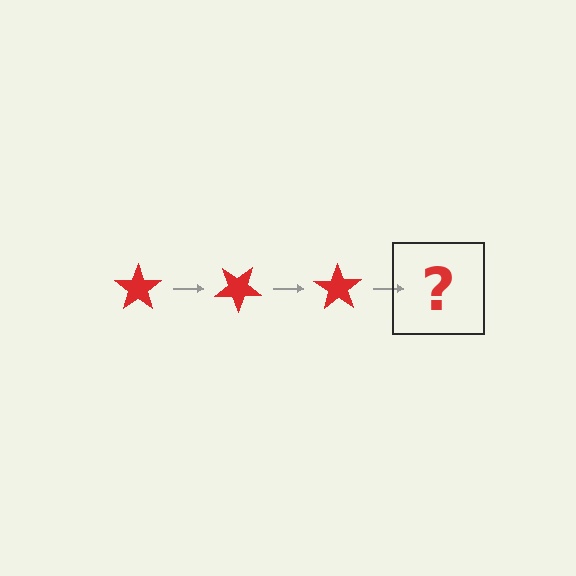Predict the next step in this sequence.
The next step is a red star rotated 105 degrees.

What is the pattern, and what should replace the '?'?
The pattern is that the star rotates 35 degrees each step. The '?' should be a red star rotated 105 degrees.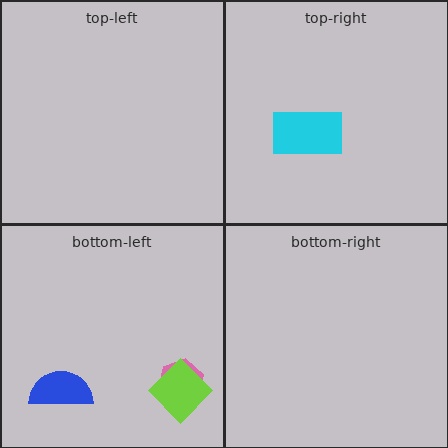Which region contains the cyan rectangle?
The top-right region.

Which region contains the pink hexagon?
The bottom-left region.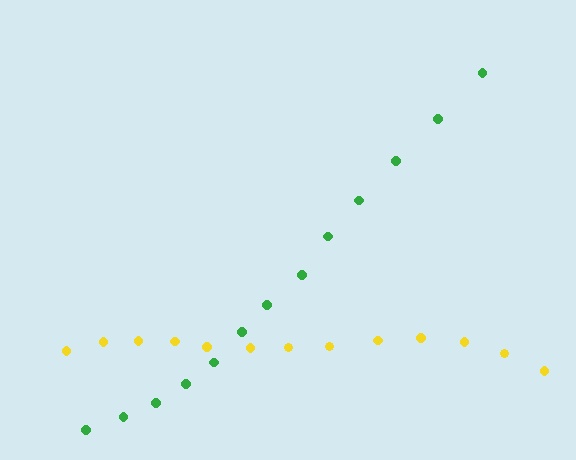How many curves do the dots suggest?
There are 2 distinct paths.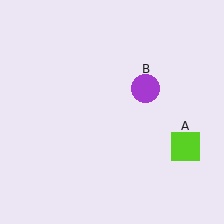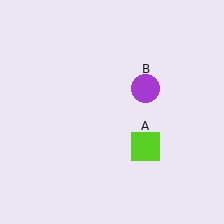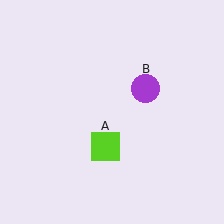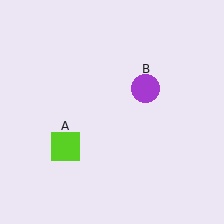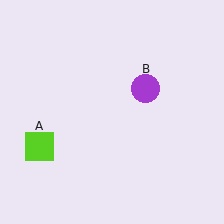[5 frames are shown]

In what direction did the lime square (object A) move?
The lime square (object A) moved left.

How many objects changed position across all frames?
1 object changed position: lime square (object A).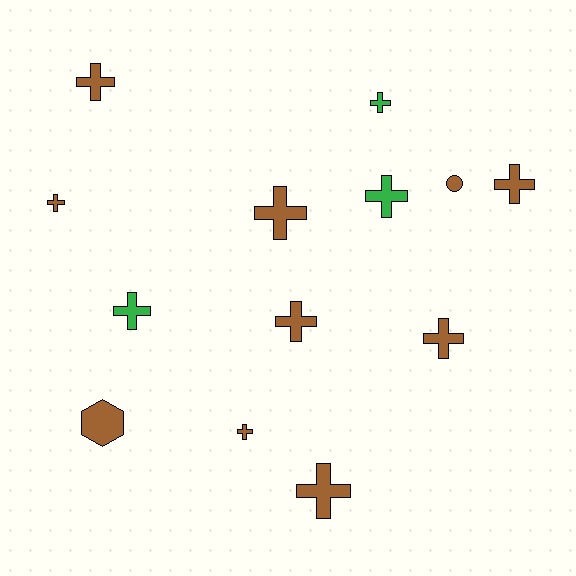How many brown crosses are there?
There are 8 brown crosses.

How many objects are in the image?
There are 13 objects.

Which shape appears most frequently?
Cross, with 11 objects.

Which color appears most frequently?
Brown, with 10 objects.